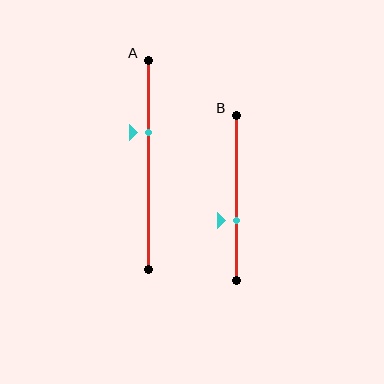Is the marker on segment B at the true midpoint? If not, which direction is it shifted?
No, the marker on segment B is shifted downward by about 14% of the segment length.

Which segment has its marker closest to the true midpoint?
Segment B has its marker closest to the true midpoint.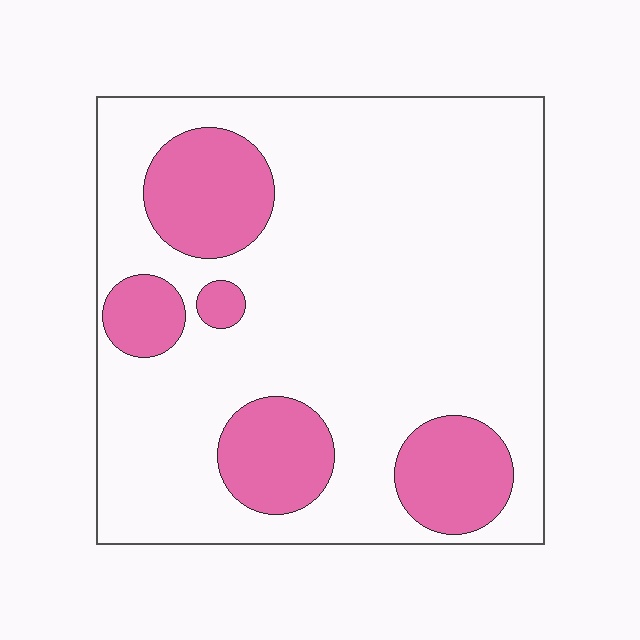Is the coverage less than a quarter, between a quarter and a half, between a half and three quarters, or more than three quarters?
Less than a quarter.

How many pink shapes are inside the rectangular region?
5.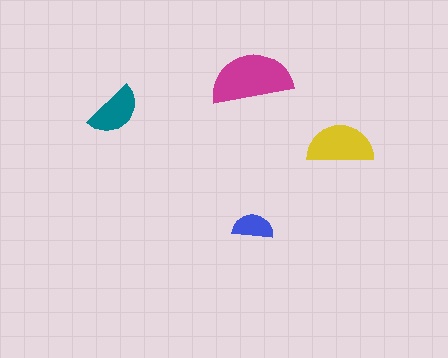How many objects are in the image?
There are 4 objects in the image.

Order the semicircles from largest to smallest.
the magenta one, the yellow one, the teal one, the blue one.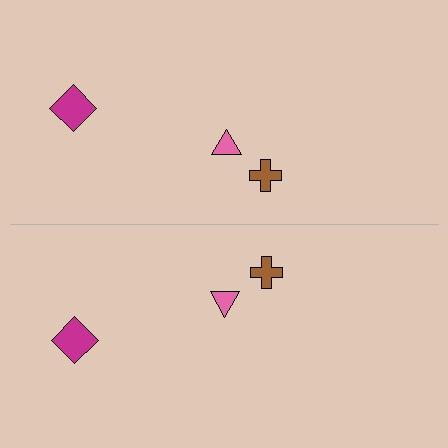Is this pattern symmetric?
Yes, this pattern has bilateral (reflection) symmetry.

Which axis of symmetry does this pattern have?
The pattern has a horizontal axis of symmetry running through the center of the image.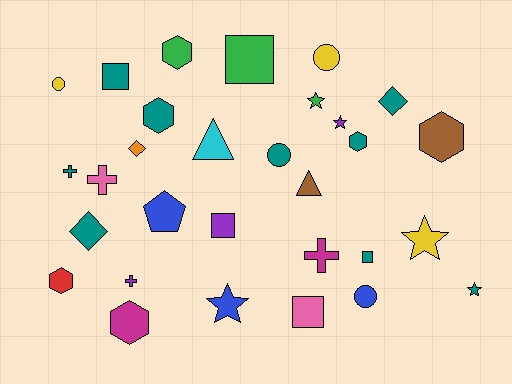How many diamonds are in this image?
There are 3 diamonds.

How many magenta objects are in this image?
There are 2 magenta objects.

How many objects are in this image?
There are 30 objects.